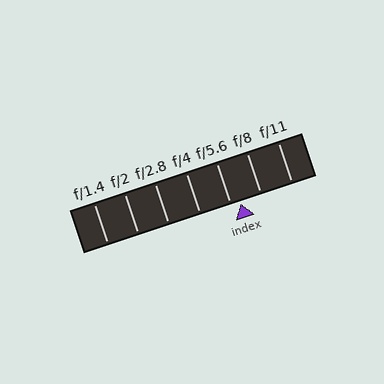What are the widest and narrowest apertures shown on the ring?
The widest aperture shown is f/1.4 and the narrowest is f/11.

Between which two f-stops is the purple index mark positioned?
The index mark is between f/5.6 and f/8.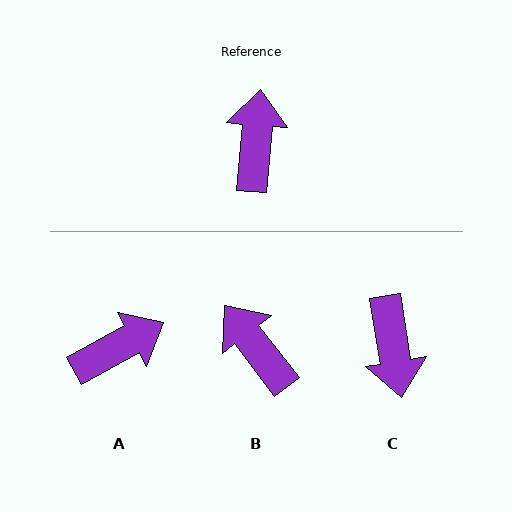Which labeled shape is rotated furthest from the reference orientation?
C, about 166 degrees away.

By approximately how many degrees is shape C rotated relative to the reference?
Approximately 166 degrees clockwise.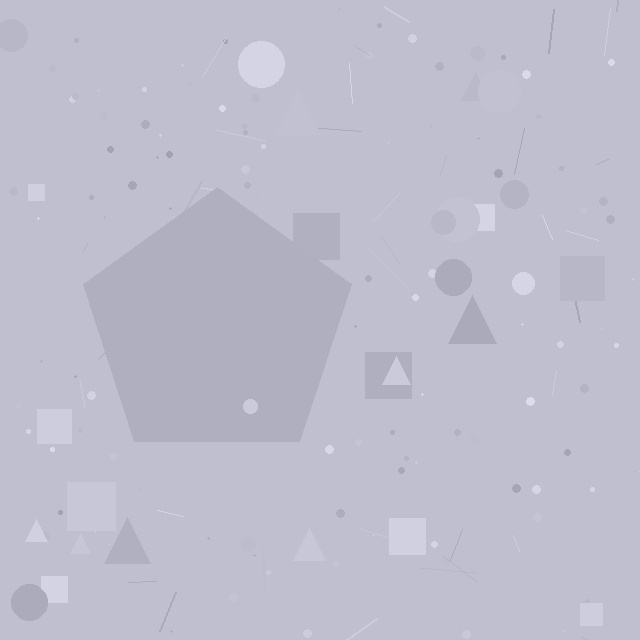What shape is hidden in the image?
A pentagon is hidden in the image.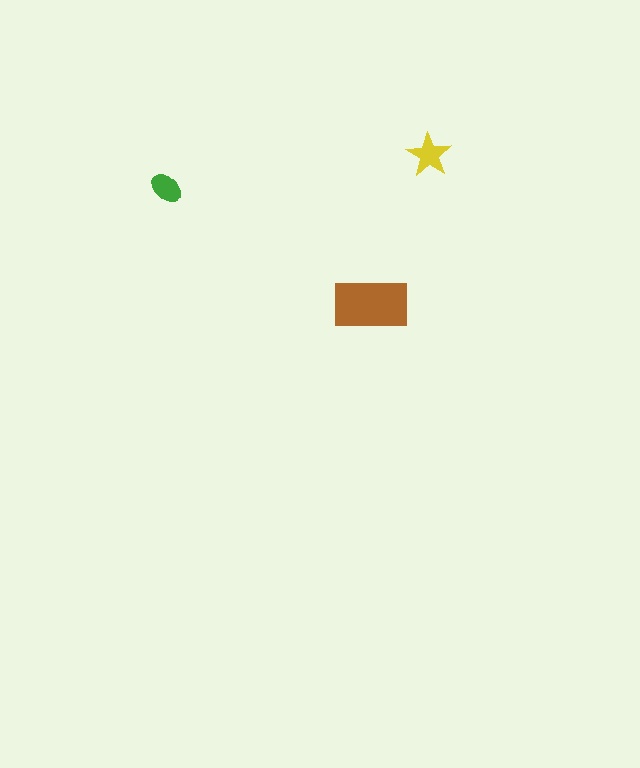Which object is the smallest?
The green ellipse.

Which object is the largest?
The brown rectangle.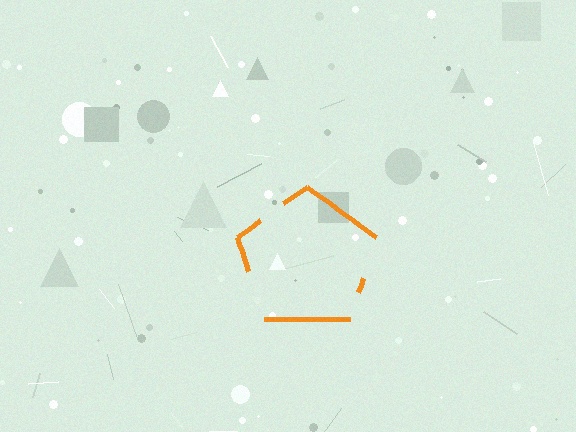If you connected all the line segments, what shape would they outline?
They would outline a pentagon.